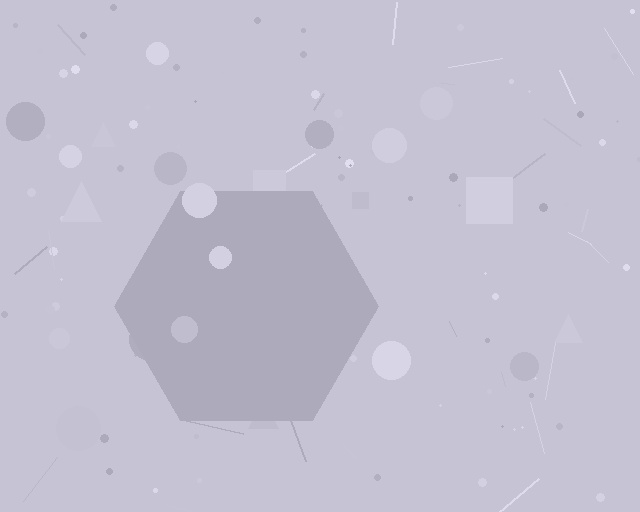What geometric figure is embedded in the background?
A hexagon is embedded in the background.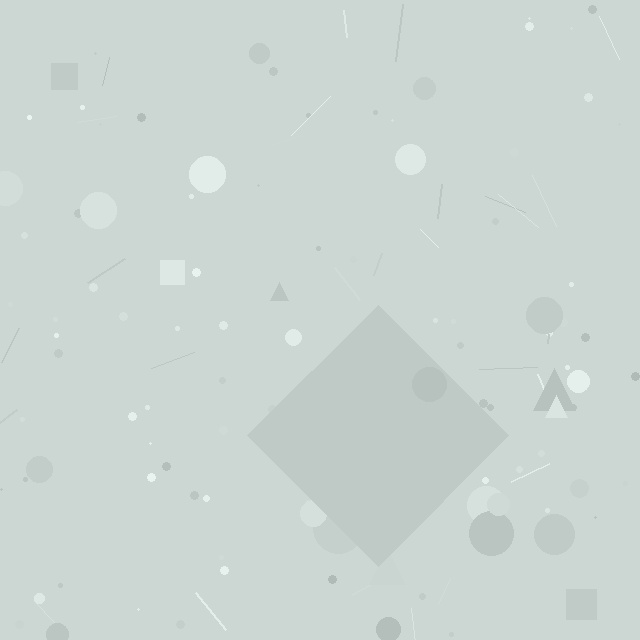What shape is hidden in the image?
A diamond is hidden in the image.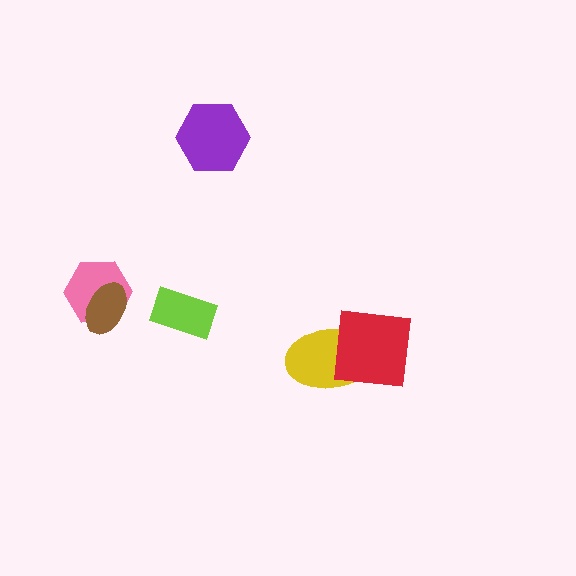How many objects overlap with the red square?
1 object overlaps with the red square.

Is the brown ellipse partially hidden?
No, no other shape covers it.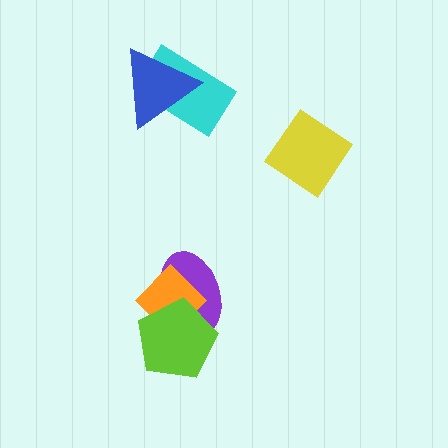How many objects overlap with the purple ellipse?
2 objects overlap with the purple ellipse.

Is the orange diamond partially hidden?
Yes, it is partially covered by another shape.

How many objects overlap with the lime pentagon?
2 objects overlap with the lime pentagon.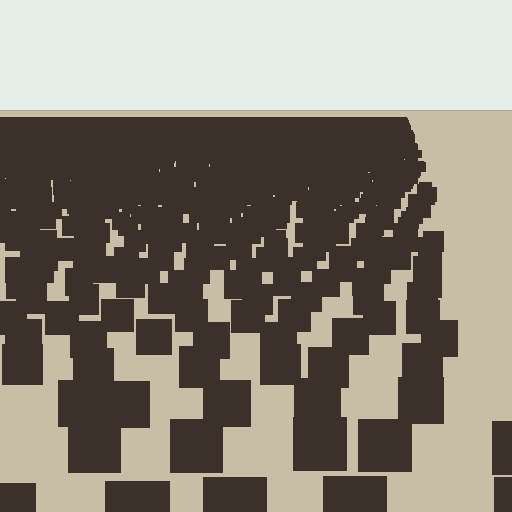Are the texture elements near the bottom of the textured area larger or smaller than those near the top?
Larger. Near the bottom, elements are closer to the viewer and appear at a bigger on-screen size.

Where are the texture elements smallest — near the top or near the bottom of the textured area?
Near the top.